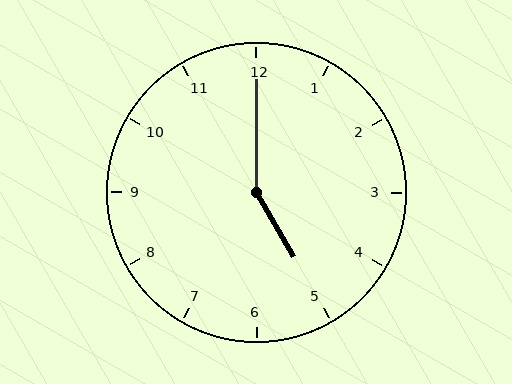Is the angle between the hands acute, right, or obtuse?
It is obtuse.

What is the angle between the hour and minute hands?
Approximately 150 degrees.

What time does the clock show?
5:00.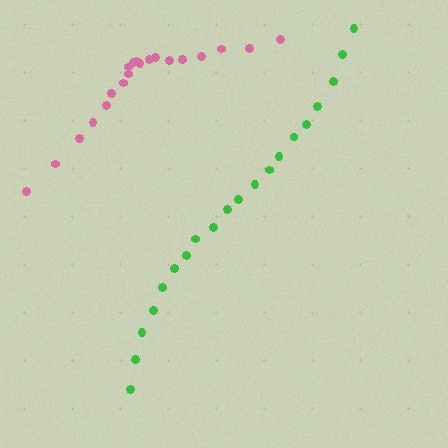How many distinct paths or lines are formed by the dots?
There are 2 distinct paths.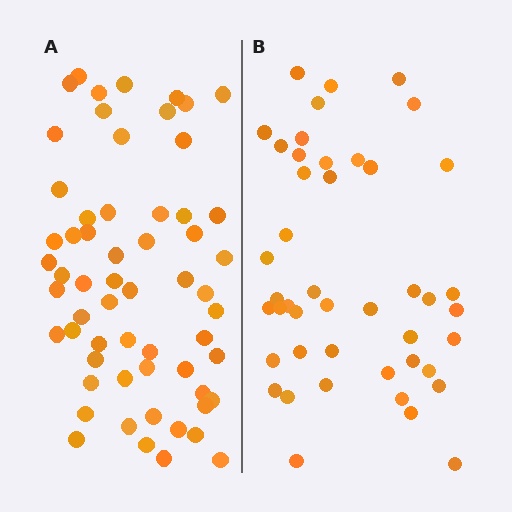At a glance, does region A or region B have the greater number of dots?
Region A (the left region) has more dots.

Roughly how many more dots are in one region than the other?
Region A has approximately 15 more dots than region B.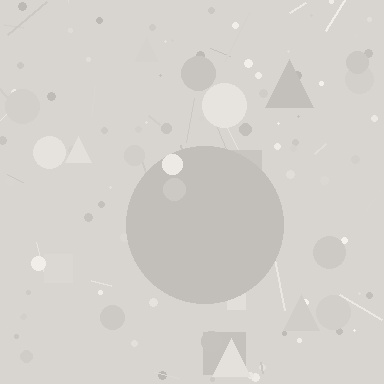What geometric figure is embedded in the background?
A circle is embedded in the background.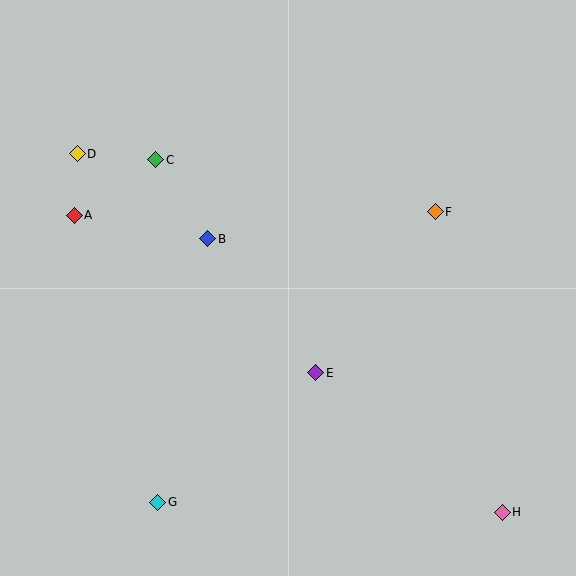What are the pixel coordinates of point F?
Point F is at (435, 212).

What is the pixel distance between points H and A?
The distance between H and A is 521 pixels.